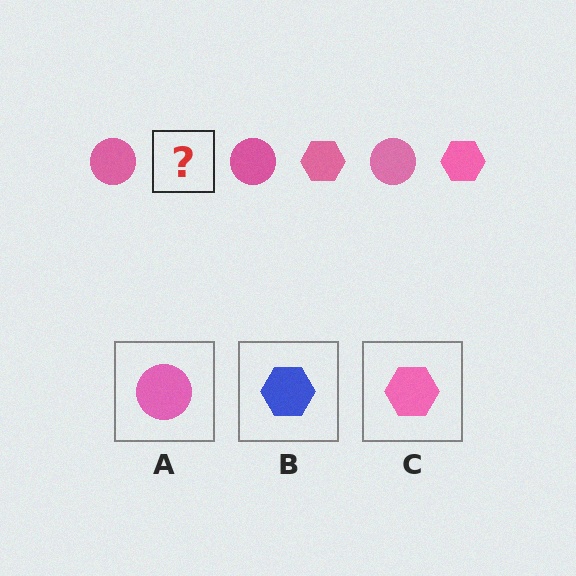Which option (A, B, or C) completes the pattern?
C.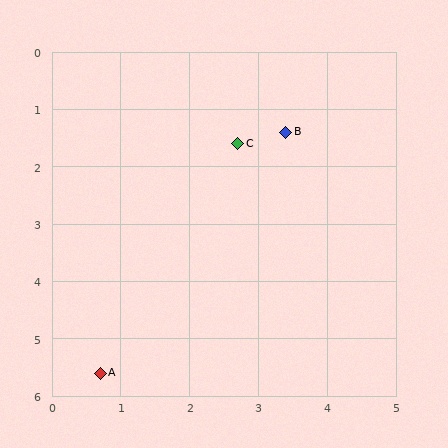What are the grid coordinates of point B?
Point B is at approximately (3.4, 1.4).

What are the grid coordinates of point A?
Point A is at approximately (0.7, 5.6).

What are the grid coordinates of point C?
Point C is at approximately (2.7, 1.6).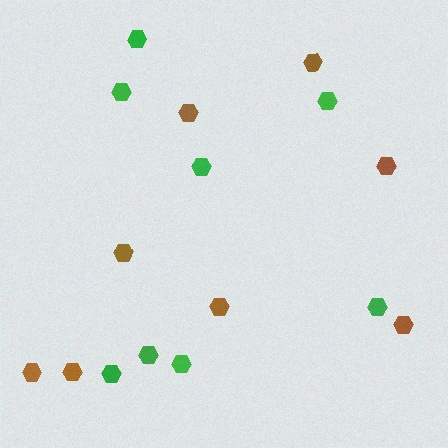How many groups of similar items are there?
There are 2 groups: one group of brown hexagons (8) and one group of green hexagons (8).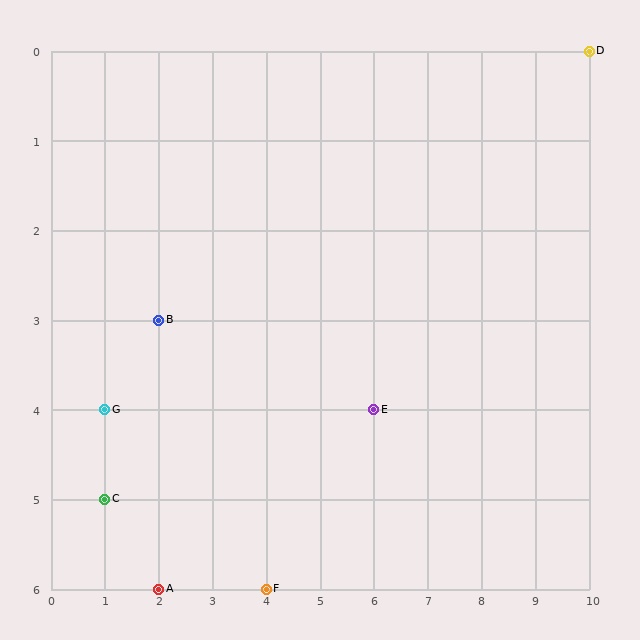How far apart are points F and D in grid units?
Points F and D are 6 columns and 6 rows apart (about 8.5 grid units diagonally).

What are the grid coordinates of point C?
Point C is at grid coordinates (1, 5).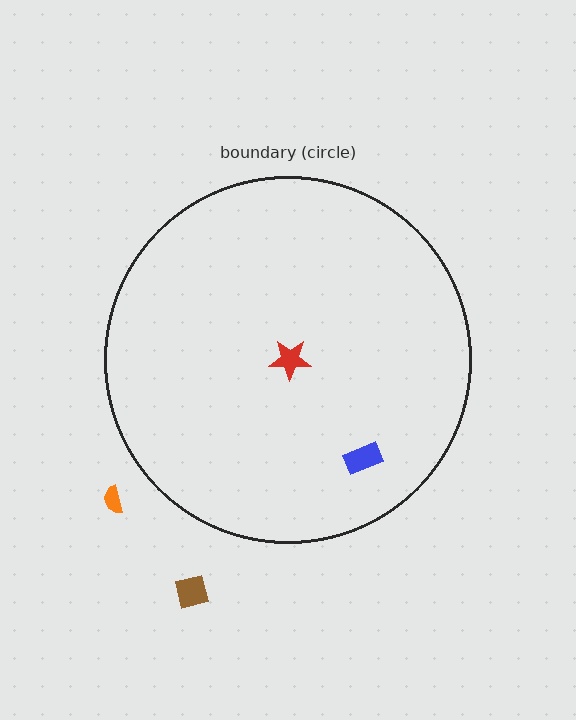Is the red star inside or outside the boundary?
Inside.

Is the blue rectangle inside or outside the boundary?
Inside.